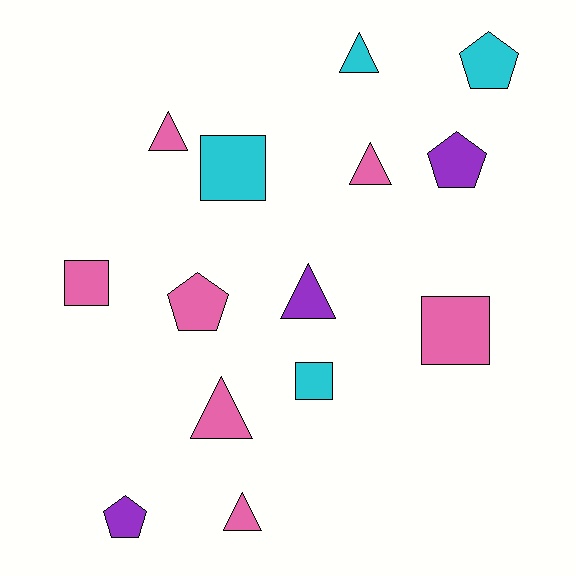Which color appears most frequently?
Pink, with 7 objects.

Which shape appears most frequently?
Triangle, with 6 objects.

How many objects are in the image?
There are 14 objects.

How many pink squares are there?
There are 2 pink squares.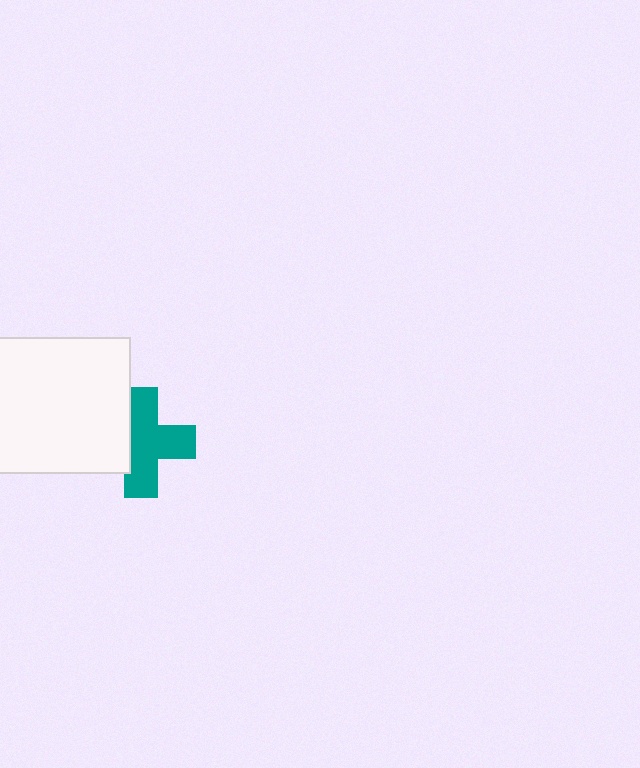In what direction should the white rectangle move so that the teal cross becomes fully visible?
The white rectangle should move left. That is the shortest direction to clear the overlap and leave the teal cross fully visible.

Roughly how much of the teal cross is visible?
Most of it is visible (roughly 69%).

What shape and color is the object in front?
The object in front is a white rectangle.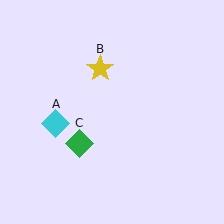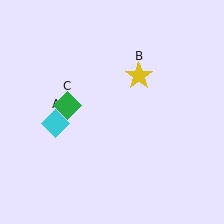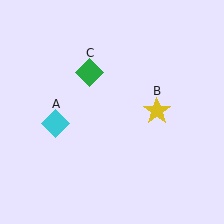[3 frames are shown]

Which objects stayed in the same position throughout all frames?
Cyan diamond (object A) remained stationary.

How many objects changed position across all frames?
2 objects changed position: yellow star (object B), green diamond (object C).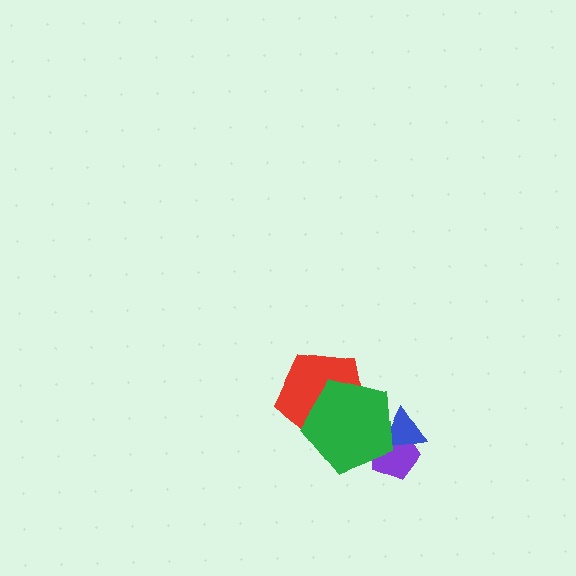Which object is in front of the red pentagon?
The green pentagon is in front of the red pentagon.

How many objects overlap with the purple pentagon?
2 objects overlap with the purple pentagon.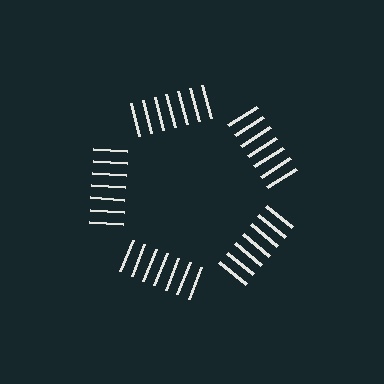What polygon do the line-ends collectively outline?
An illusory pentagon — the line segments terminate on its edges but no continuous stroke is drawn.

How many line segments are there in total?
35 — 7 along each of the 5 edges.